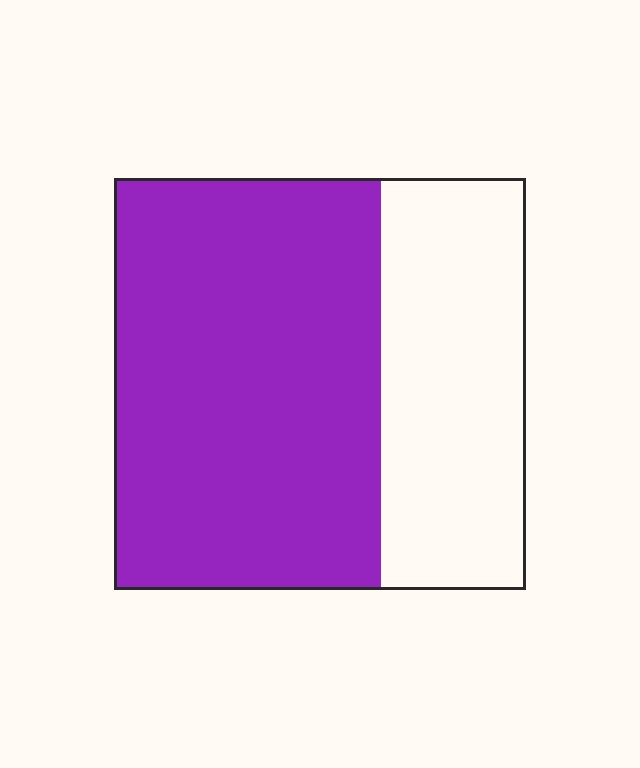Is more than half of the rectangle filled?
Yes.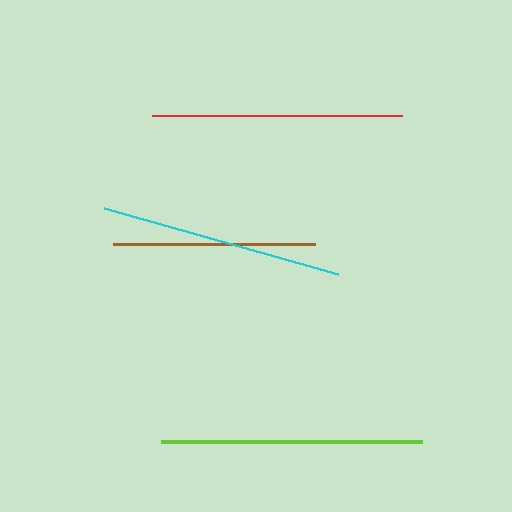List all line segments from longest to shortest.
From longest to shortest: lime, red, cyan, brown.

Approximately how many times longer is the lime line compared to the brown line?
The lime line is approximately 1.3 times the length of the brown line.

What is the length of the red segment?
The red segment is approximately 250 pixels long.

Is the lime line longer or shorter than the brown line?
The lime line is longer than the brown line.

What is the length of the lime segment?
The lime segment is approximately 261 pixels long.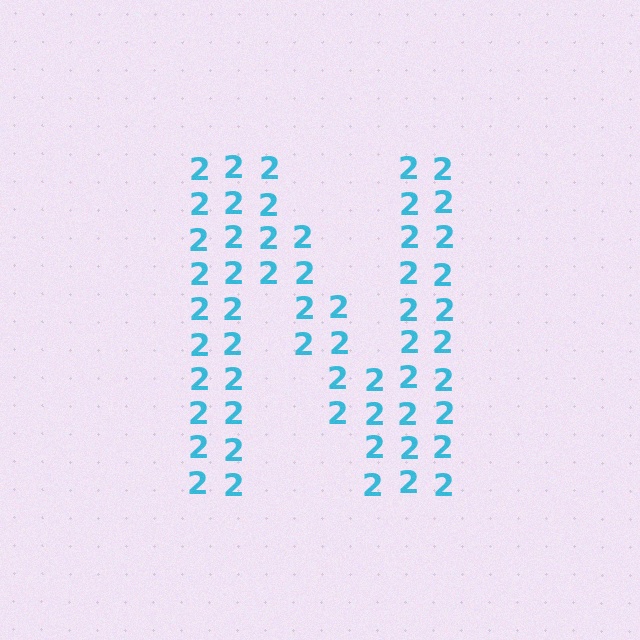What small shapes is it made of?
It is made of small digit 2's.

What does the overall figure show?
The overall figure shows the letter N.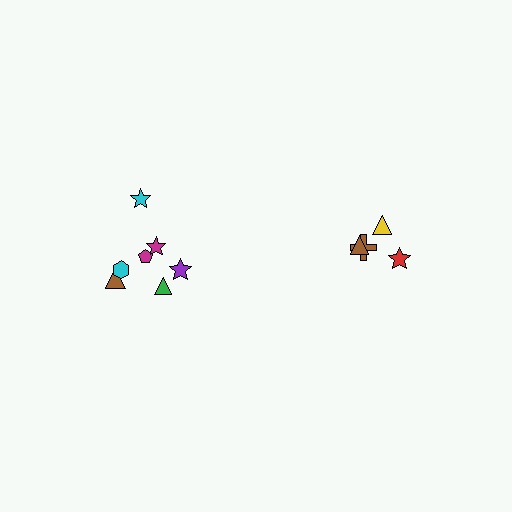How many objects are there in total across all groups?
There are 11 objects.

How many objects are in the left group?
There are 7 objects.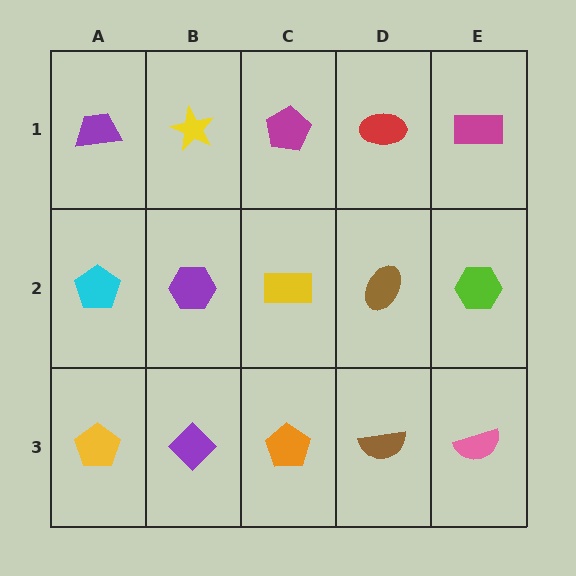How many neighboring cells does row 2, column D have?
4.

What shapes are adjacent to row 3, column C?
A yellow rectangle (row 2, column C), a purple diamond (row 3, column B), a brown semicircle (row 3, column D).